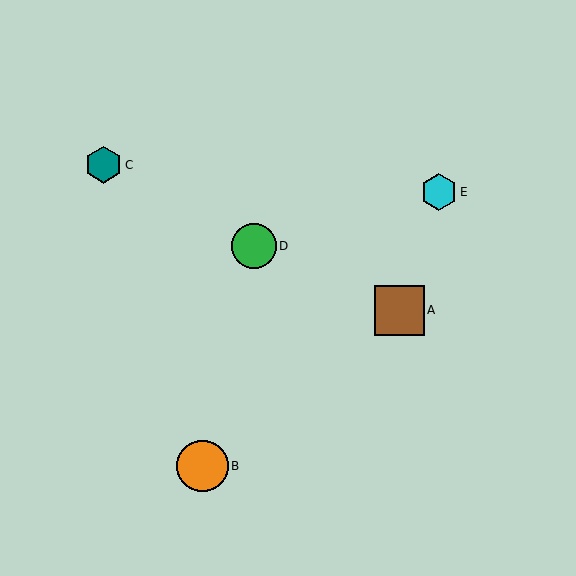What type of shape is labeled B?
Shape B is an orange circle.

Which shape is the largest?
The orange circle (labeled B) is the largest.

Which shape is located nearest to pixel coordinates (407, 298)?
The brown square (labeled A) at (399, 310) is nearest to that location.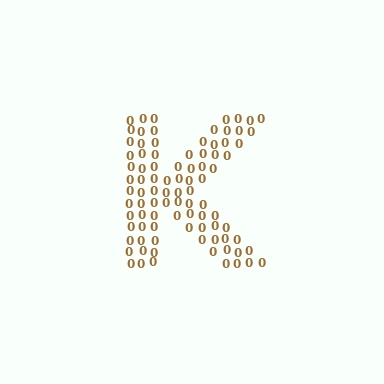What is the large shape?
The large shape is the letter K.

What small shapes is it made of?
It is made of small digit 0's.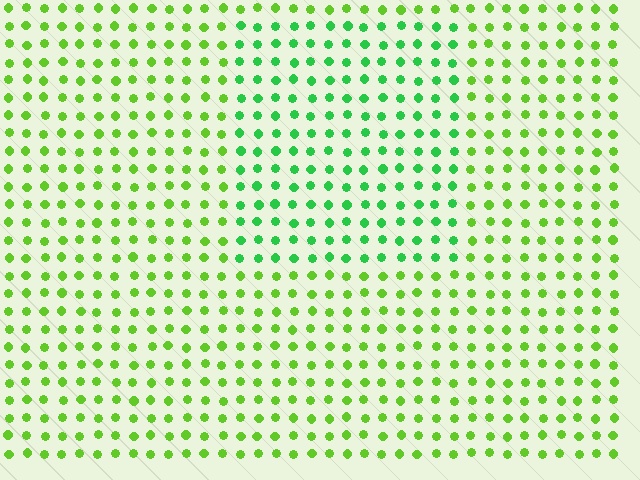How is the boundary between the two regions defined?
The boundary is defined purely by a slight shift in hue (about 32 degrees). Spacing, size, and orientation are identical on both sides.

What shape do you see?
I see a rectangle.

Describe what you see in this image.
The image is filled with small lime elements in a uniform arrangement. A rectangle-shaped region is visible where the elements are tinted to a slightly different hue, forming a subtle color boundary.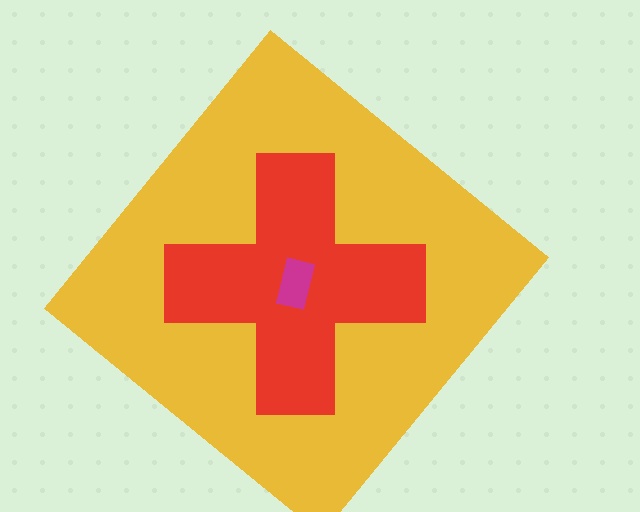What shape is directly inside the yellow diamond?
The red cross.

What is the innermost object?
The magenta rectangle.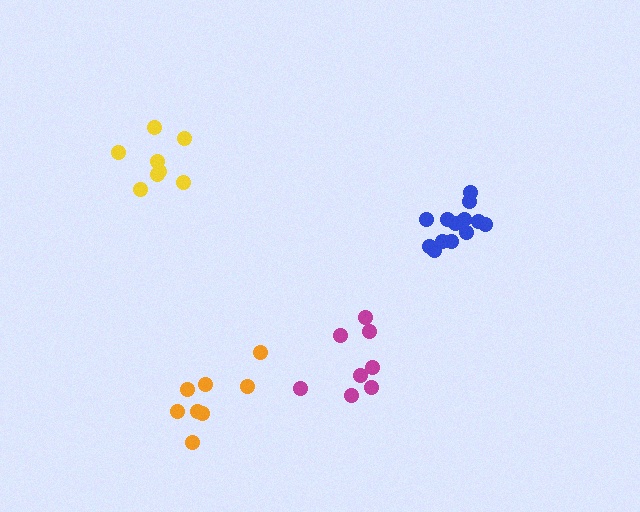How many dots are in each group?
Group 1: 13 dots, Group 2: 8 dots, Group 3: 8 dots, Group 4: 8 dots (37 total).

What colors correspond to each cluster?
The clusters are colored: blue, magenta, yellow, orange.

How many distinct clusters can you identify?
There are 4 distinct clusters.